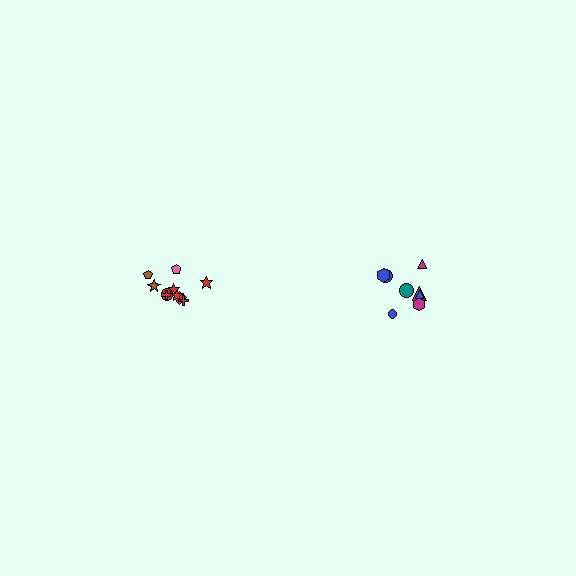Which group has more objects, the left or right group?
The left group.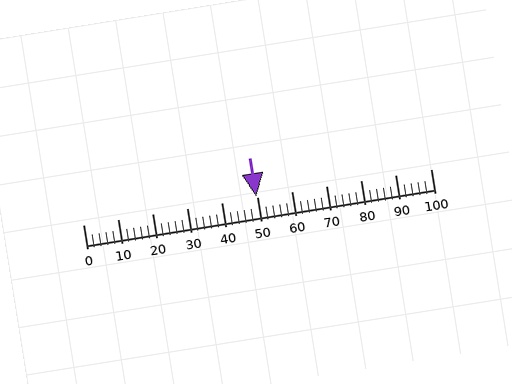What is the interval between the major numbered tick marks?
The major tick marks are spaced 10 units apart.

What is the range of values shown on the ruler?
The ruler shows values from 0 to 100.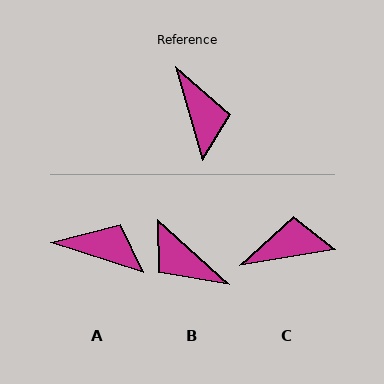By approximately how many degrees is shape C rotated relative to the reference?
Approximately 83 degrees counter-clockwise.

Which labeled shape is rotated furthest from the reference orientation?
B, about 148 degrees away.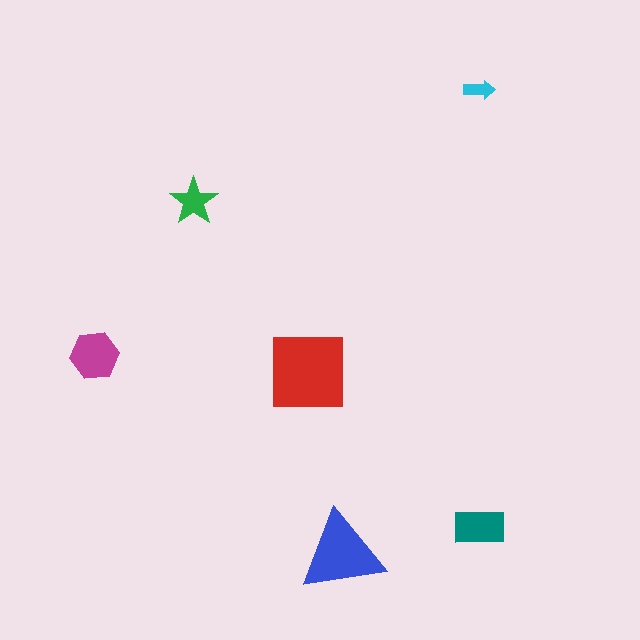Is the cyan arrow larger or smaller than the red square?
Smaller.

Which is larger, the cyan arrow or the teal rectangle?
The teal rectangle.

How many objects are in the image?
There are 6 objects in the image.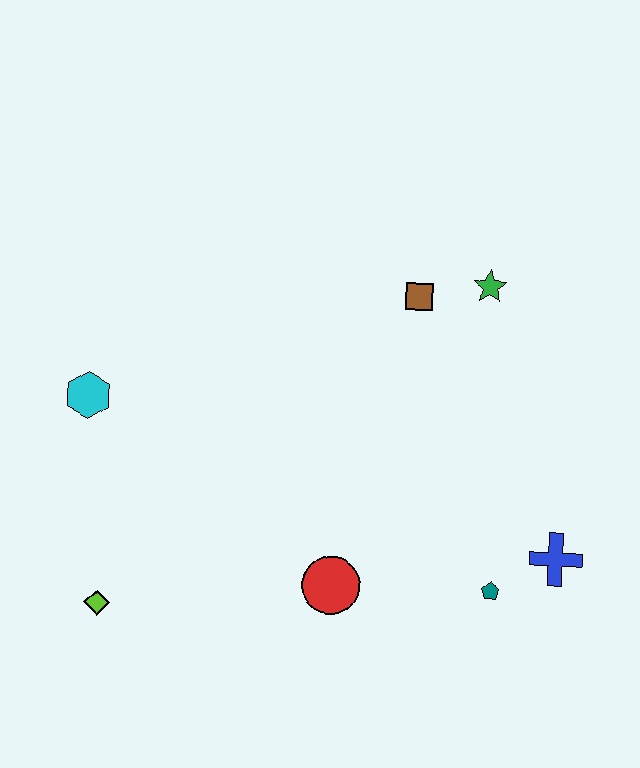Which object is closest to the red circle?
The teal pentagon is closest to the red circle.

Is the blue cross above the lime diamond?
Yes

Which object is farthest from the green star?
The lime diamond is farthest from the green star.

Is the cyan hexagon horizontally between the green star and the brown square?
No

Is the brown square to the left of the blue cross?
Yes